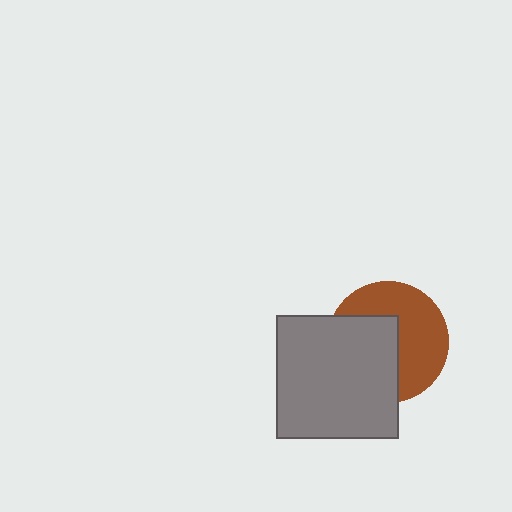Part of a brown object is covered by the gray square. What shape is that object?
It is a circle.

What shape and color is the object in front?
The object in front is a gray square.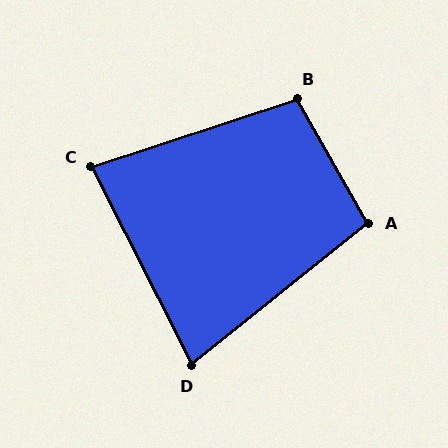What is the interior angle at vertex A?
Approximately 99 degrees (obtuse).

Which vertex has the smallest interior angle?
D, at approximately 78 degrees.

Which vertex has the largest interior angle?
B, at approximately 102 degrees.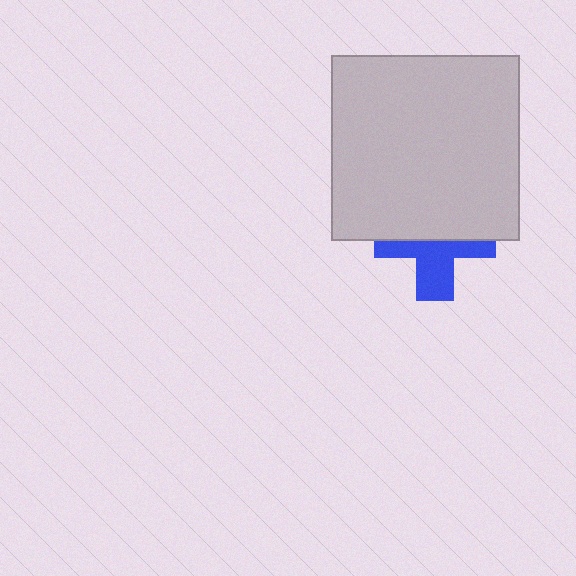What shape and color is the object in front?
The object in front is a light gray rectangle.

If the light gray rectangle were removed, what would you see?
You would see the complete blue cross.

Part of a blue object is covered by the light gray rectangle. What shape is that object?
It is a cross.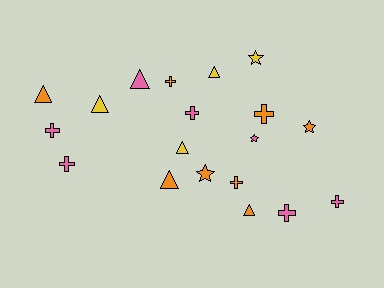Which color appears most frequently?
Orange, with 8 objects.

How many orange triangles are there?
There are 3 orange triangles.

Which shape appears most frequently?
Cross, with 8 objects.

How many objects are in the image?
There are 19 objects.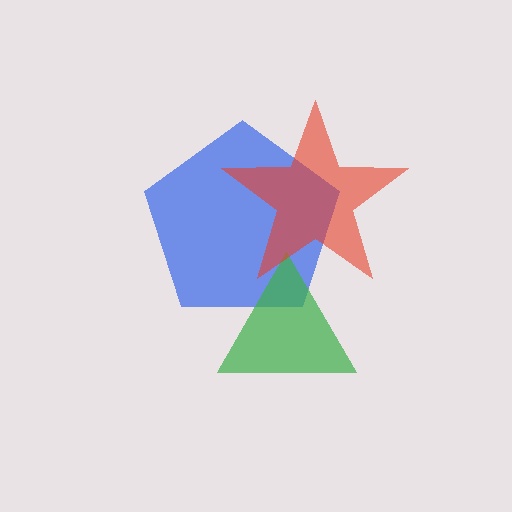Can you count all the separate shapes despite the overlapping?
Yes, there are 3 separate shapes.